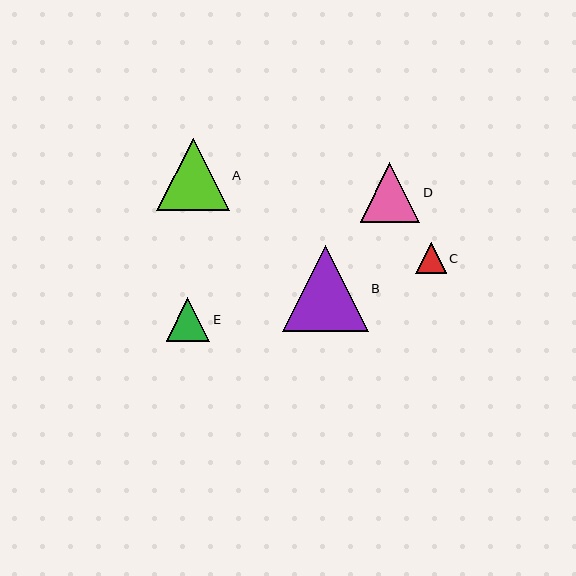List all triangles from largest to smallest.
From largest to smallest: B, A, D, E, C.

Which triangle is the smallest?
Triangle C is the smallest with a size of approximately 31 pixels.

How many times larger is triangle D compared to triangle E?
Triangle D is approximately 1.4 times the size of triangle E.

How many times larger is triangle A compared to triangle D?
Triangle A is approximately 1.2 times the size of triangle D.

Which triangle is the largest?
Triangle B is the largest with a size of approximately 86 pixels.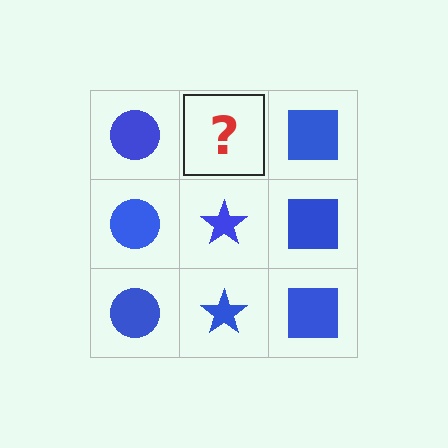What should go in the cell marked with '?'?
The missing cell should contain a blue star.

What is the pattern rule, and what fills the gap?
The rule is that each column has a consistent shape. The gap should be filled with a blue star.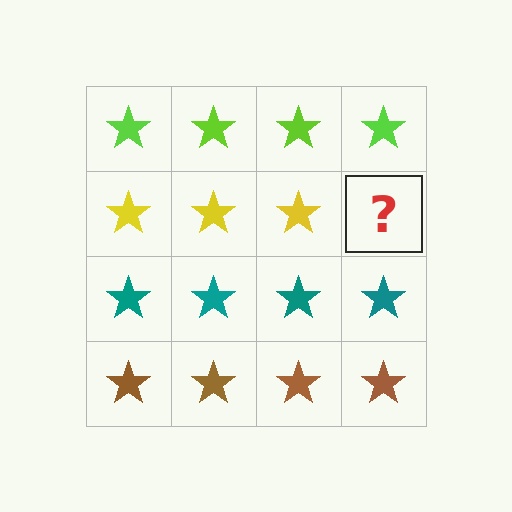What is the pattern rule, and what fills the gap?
The rule is that each row has a consistent color. The gap should be filled with a yellow star.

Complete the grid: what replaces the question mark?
The question mark should be replaced with a yellow star.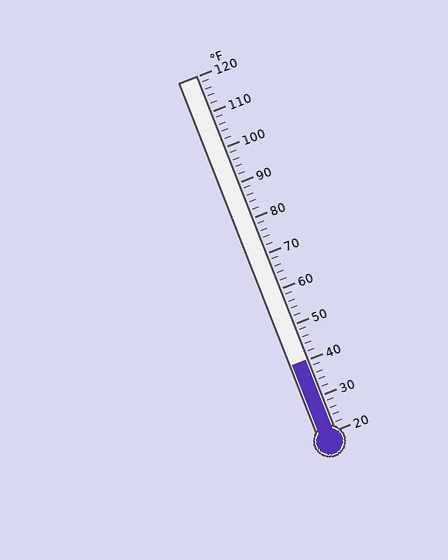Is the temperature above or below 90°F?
The temperature is below 90°F.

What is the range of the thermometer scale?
The thermometer scale ranges from 20°F to 120°F.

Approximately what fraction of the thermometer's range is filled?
The thermometer is filled to approximately 20% of its range.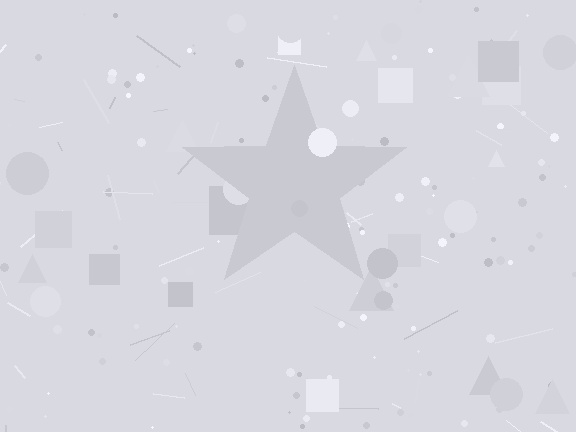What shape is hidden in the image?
A star is hidden in the image.